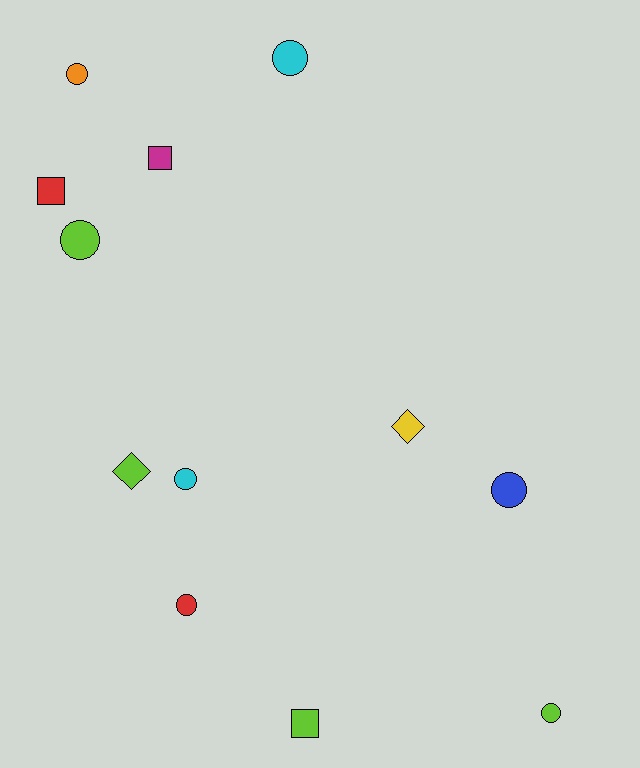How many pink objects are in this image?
There are no pink objects.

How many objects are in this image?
There are 12 objects.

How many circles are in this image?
There are 7 circles.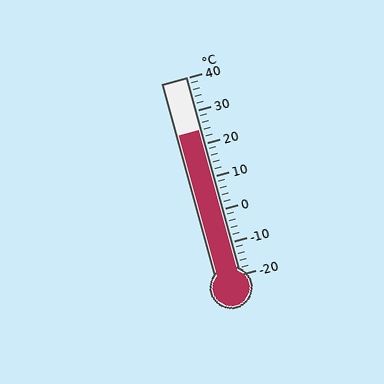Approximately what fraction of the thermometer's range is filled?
The thermometer is filled to approximately 75% of its range.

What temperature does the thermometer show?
The thermometer shows approximately 24°C.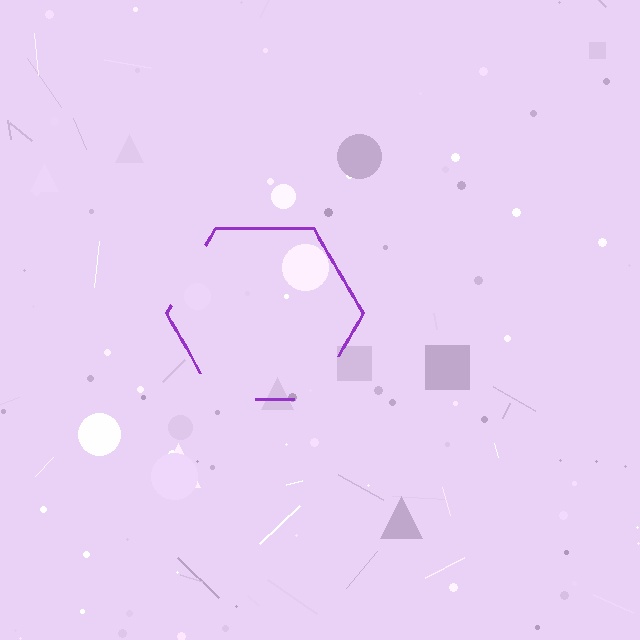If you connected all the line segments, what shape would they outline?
They would outline a hexagon.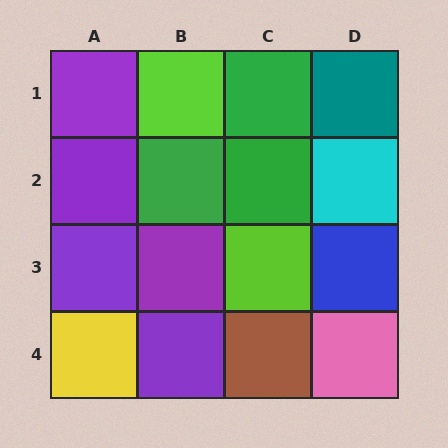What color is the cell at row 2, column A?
Purple.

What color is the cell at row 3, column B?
Purple.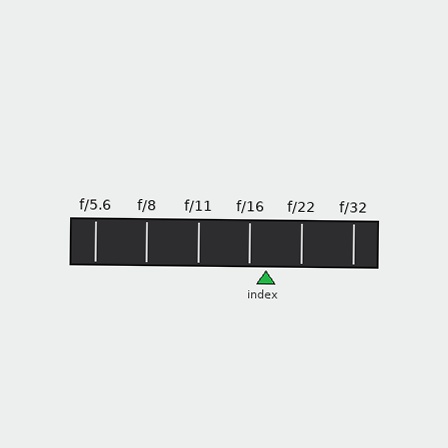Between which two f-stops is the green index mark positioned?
The index mark is between f/16 and f/22.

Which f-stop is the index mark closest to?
The index mark is closest to f/16.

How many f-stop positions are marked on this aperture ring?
There are 6 f-stop positions marked.